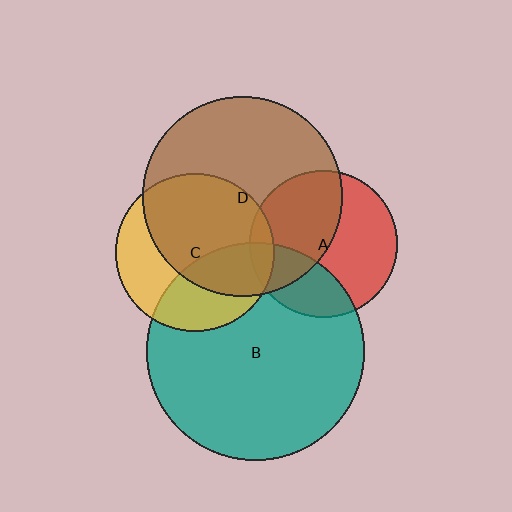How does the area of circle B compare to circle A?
Approximately 2.2 times.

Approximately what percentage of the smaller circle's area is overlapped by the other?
Approximately 45%.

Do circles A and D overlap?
Yes.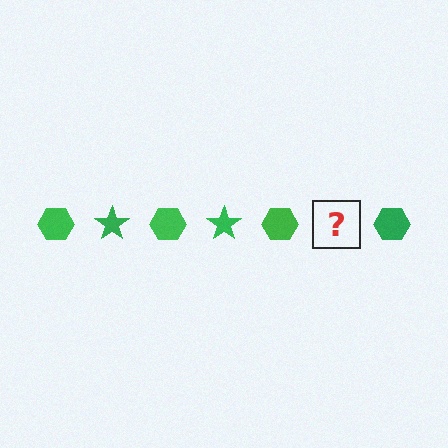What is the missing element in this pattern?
The missing element is a green star.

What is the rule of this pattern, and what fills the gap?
The rule is that the pattern cycles through hexagon, star shapes in green. The gap should be filled with a green star.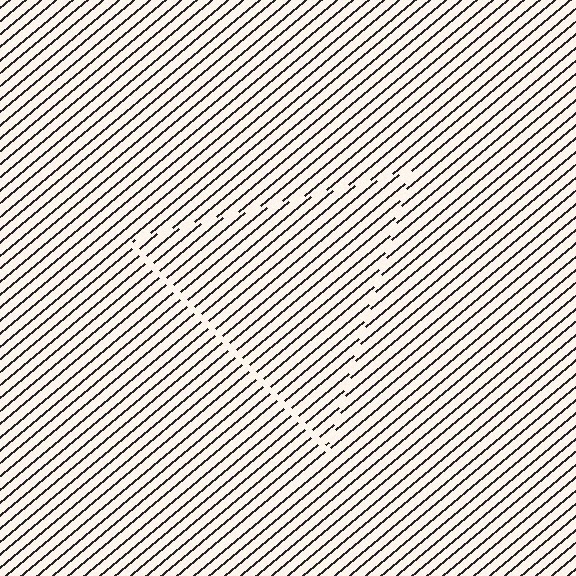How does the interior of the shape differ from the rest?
The interior of the shape contains the same grating, shifted by half a period — the contour is defined by the phase discontinuity where line-ends from the inner and outer gratings abut.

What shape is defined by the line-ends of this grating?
An illusory triangle. The interior of the shape contains the same grating, shifted by half a period — the contour is defined by the phase discontinuity where line-ends from the inner and outer gratings abut.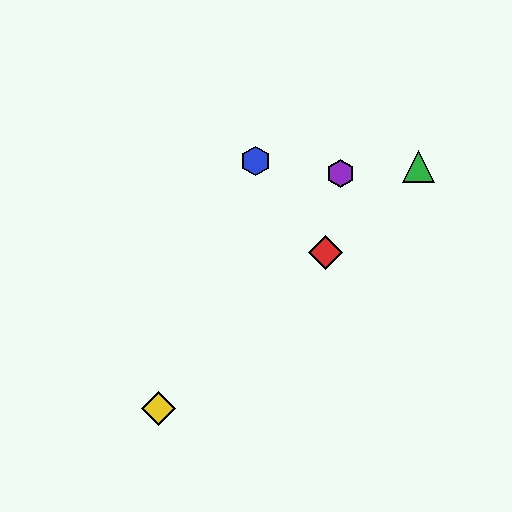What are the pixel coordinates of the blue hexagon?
The blue hexagon is at (256, 161).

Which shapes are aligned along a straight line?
The red diamond, the green triangle, the yellow diamond are aligned along a straight line.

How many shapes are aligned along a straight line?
3 shapes (the red diamond, the green triangle, the yellow diamond) are aligned along a straight line.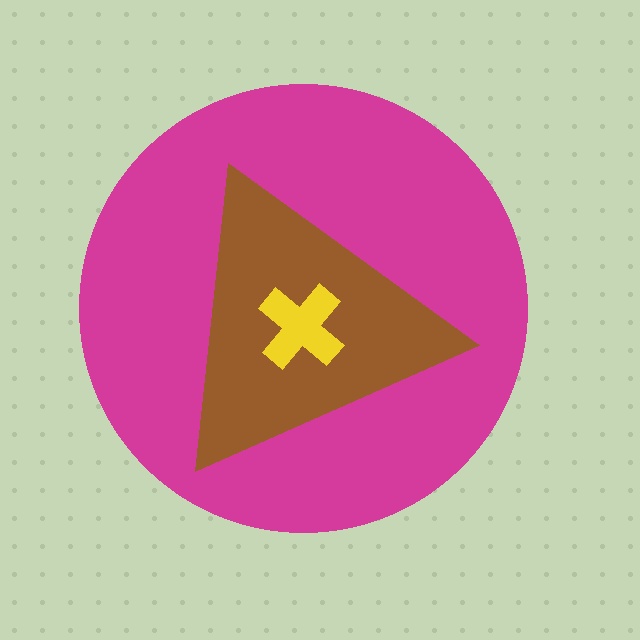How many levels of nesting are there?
3.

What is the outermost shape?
The magenta circle.